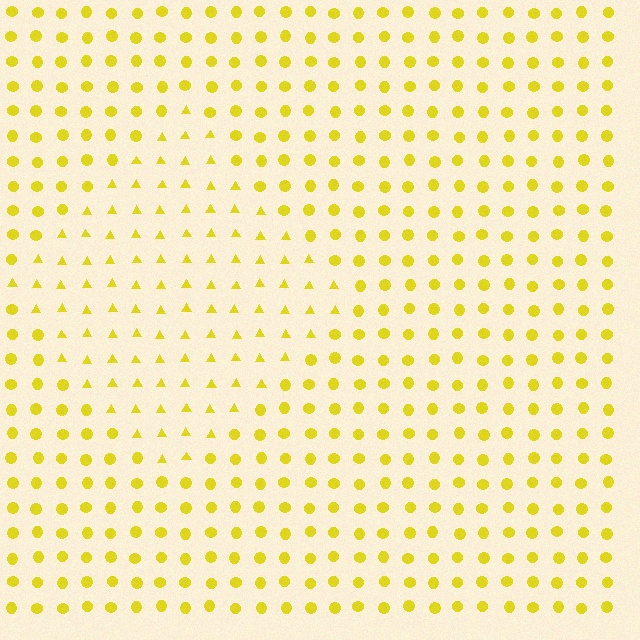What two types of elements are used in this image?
The image uses triangles inside the diamond region and circles outside it.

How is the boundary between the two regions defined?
The boundary is defined by a change in element shape: triangles inside vs. circles outside. All elements share the same color and spacing.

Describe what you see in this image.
The image is filled with small yellow elements arranged in a uniform grid. A diamond-shaped region contains triangles, while the surrounding area contains circles. The boundary is defined purely by the change in element shape.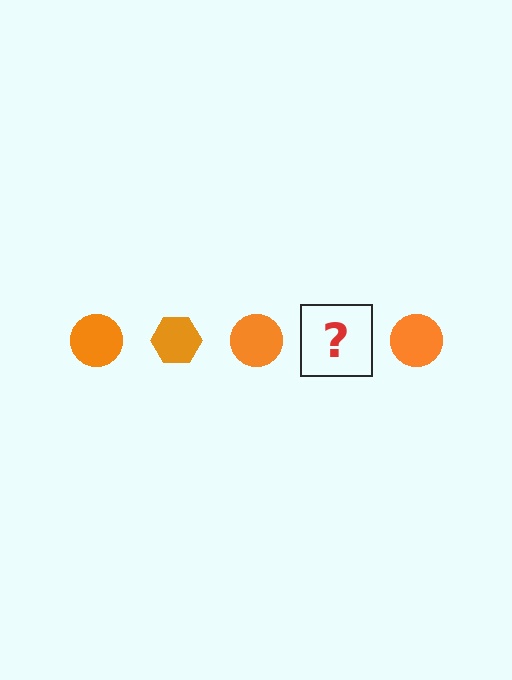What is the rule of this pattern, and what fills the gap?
The rule is that the pattern cycles through circle, hexagon shapes in orange. The gap should be filled with an orange hexagon.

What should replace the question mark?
The question mark should be replaced with an orange hexagon.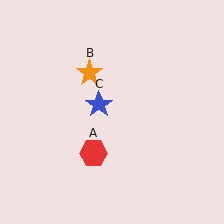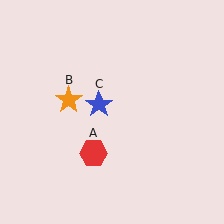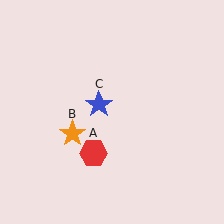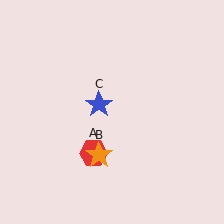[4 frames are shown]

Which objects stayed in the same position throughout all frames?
Red hexagon (object A) and blue star (object C) remained stationary.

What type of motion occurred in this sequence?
The orange star (object B) rotated counterclockwise around the center of the scene.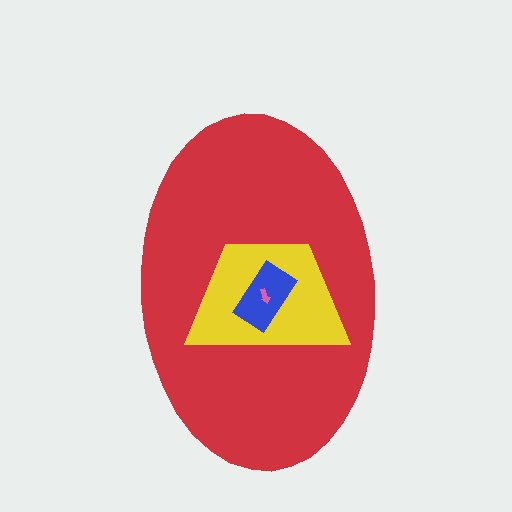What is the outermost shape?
The red ellipse.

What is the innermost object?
The pink arrow.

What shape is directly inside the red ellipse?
The yellow trapezoid.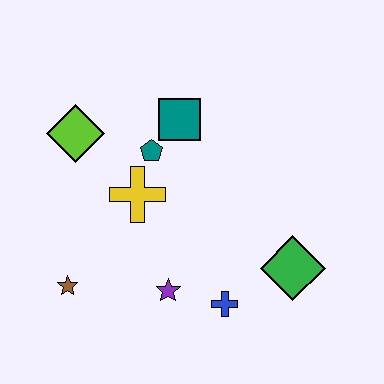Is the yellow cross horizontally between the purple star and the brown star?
Yes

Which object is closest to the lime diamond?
The teal pentagon is closest to the lime diamond.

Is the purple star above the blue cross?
Yes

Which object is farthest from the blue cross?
The lime diamond is farthest from the blue cross.